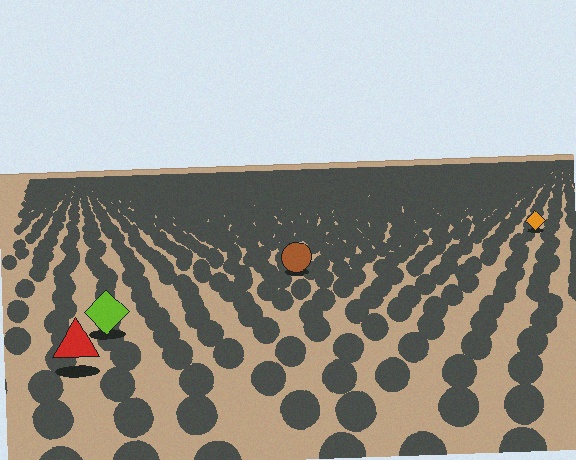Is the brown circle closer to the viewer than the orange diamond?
Yes. The brown circle is closer — you can tell from the texture gradient: the ground texture is coarser near it.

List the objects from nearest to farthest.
From nearest to farthest: the red triangle, the lime diamond, the brown circle, the orange diamond.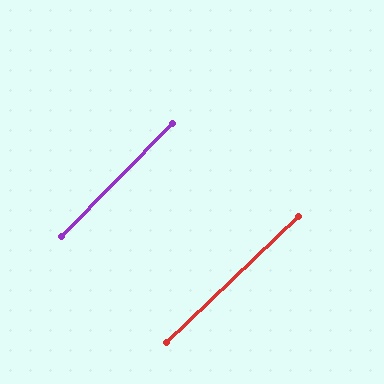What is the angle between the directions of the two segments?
Approximately 2 degrees.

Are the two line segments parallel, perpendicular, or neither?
Parallel — their directions differ by only 1.7°.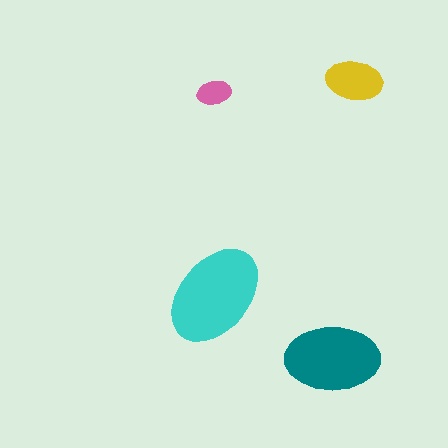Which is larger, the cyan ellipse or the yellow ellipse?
The cyan one.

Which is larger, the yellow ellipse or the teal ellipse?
The teal one.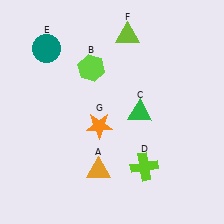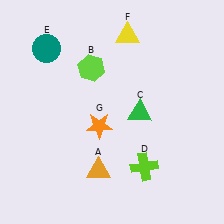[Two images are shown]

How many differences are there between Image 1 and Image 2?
There is 1 difference between the two images.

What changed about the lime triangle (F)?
In Image 1, F is lime. In Image 2, it changed to yellow.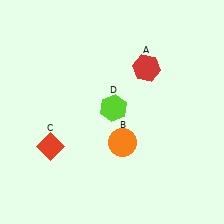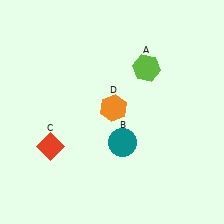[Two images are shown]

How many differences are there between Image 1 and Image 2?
There are 3 differences between the two images.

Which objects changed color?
A changed from red to lime. B changed from orange to teal. D changed from lime to orange.